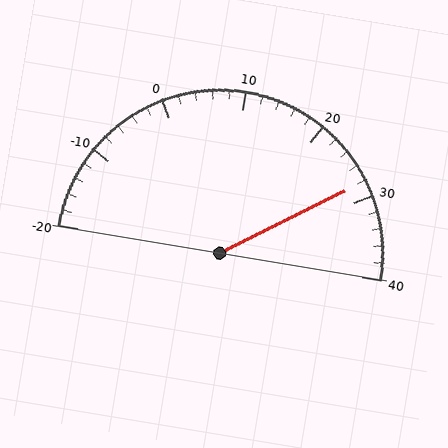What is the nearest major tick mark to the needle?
The nearest major tick mark is 30.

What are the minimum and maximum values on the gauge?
The gauge ranges from -20 to 40.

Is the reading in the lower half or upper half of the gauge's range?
The reading is in the upper half of the range (-20 to 40).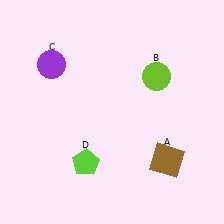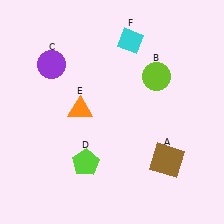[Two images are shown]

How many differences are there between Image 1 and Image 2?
There are 2 differences between the two images.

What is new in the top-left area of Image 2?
An orange triangle (E) was added in the top-left area of Image 2.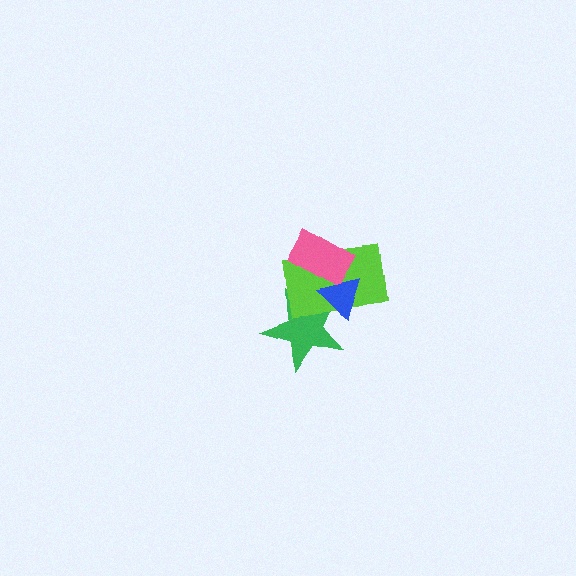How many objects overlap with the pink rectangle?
2 objects overlap with the pink rectangle.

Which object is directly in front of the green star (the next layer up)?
The lime rectangle is directly in front of the green star.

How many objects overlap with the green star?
2 objects overlap with the green star.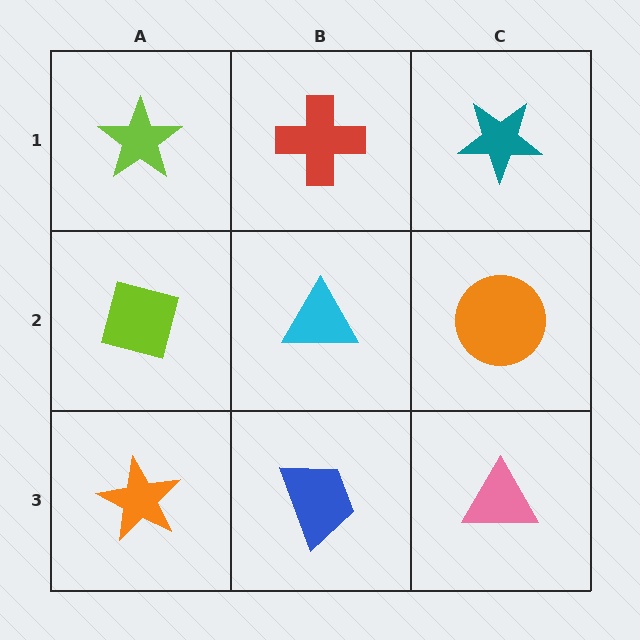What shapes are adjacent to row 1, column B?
A cyan triangle (row 2, column B), a lime star (row 1, column A), a teal star (row 1, column C).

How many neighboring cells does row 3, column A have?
2.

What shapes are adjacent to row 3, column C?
An orange circle (row 2, column C), a blue trapezoid (row 3, column B).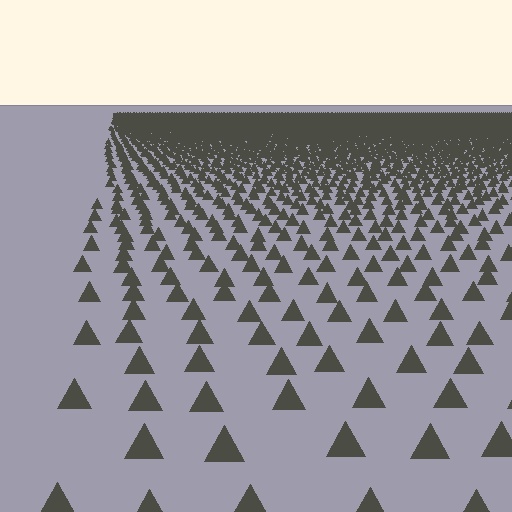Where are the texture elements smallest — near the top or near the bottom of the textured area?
Near the top.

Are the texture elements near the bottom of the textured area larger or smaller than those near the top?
Larger. Near the bottom, elements are closer to the viewer and appear at a bigger on-screen size.